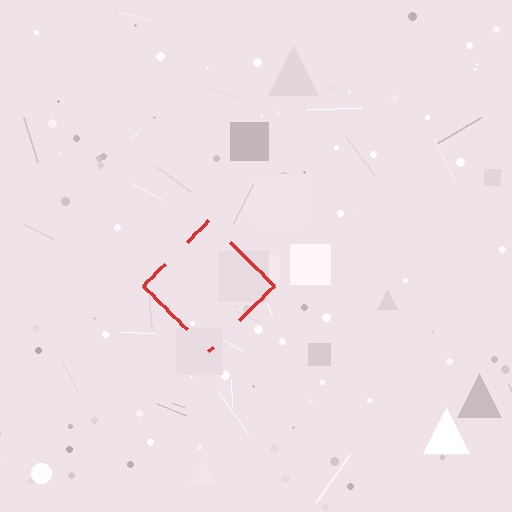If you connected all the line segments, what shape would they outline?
They would outline a diamond.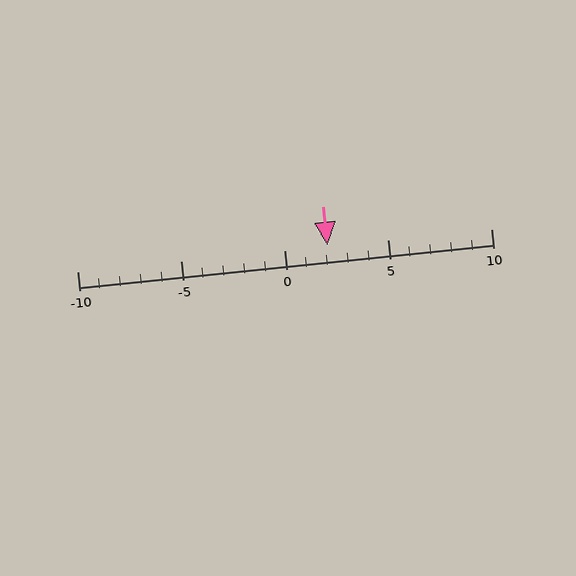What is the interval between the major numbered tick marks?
The major tick marks are spaced 5 units apart.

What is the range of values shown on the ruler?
The ruler shows values from -10 to 10.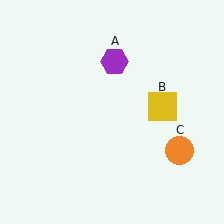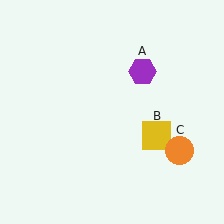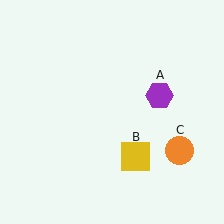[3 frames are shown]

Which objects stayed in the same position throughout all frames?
Orange circle (object C) remained stationary.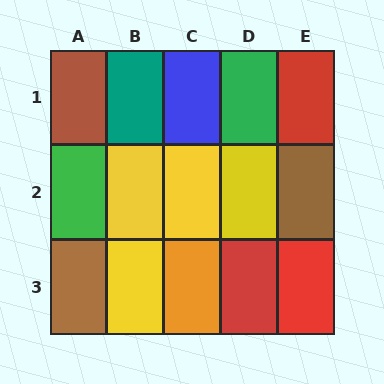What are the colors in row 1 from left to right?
Brown, teal, blue, green, red.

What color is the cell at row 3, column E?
Red.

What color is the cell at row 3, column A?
Brown.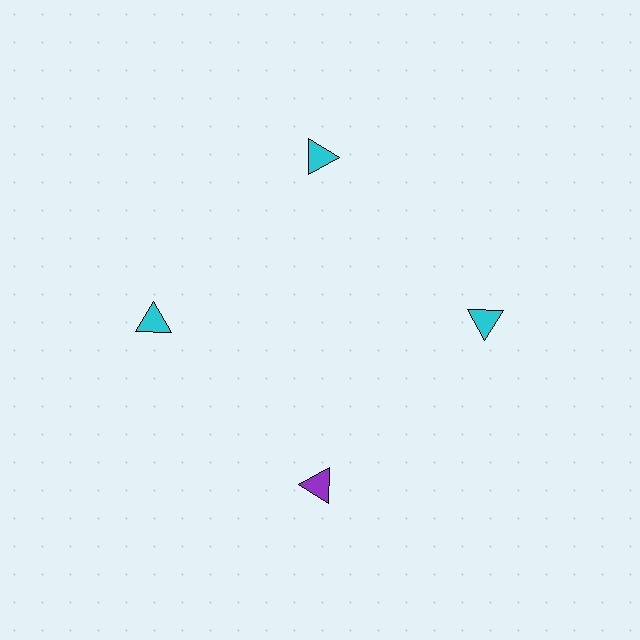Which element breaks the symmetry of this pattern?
The purple triangle at roughly the 6 o'clock position breaks the symmetry. All other shapes are cyan triangles.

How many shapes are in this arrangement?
There are 4 shapes arranged in a ring pattern.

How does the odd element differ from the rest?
It has a different color: purple instead of cyan.